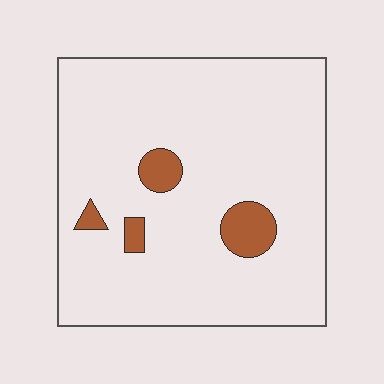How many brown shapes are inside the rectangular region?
4.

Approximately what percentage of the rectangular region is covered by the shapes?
Approximately 10%.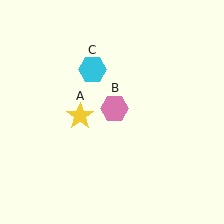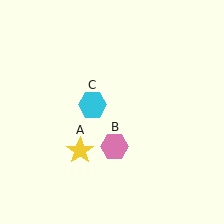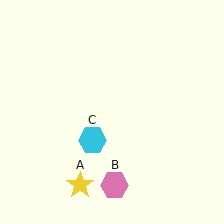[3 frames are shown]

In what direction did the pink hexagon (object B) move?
The pink hexagon (object B) moved down.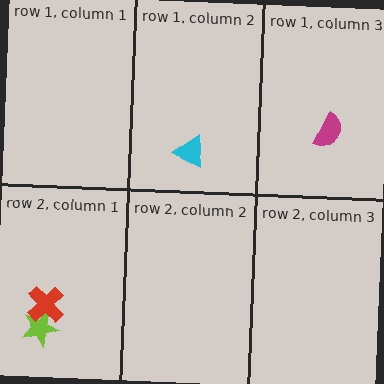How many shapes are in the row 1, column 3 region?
1.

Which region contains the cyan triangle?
The row 1, column 2 region.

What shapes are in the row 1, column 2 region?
The cyan triangle.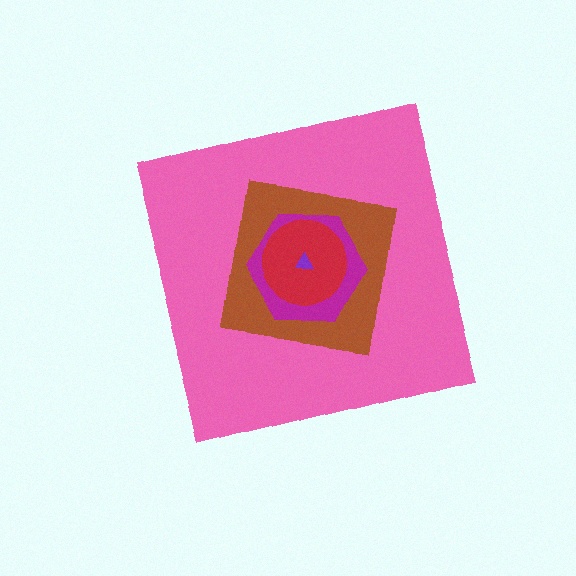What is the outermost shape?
The pink square.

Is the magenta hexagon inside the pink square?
Yes.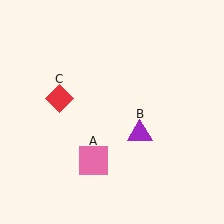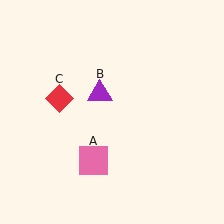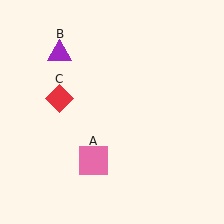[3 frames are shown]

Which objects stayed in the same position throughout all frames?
Pink square (object A) and red diamond (object C) remained stationary.